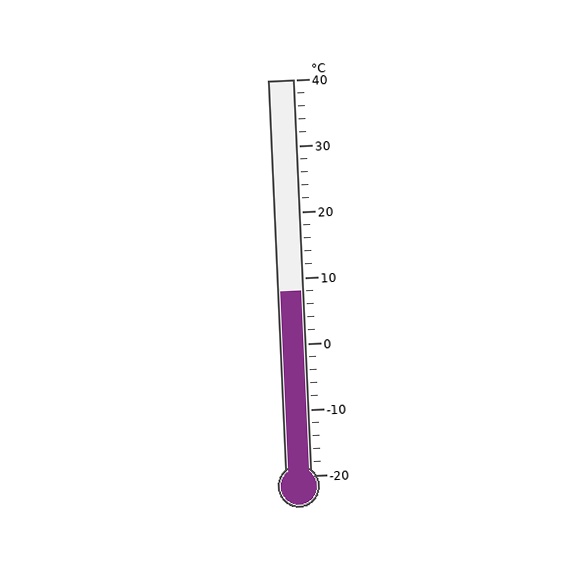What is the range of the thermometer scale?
The thermometer scale ranges from -20°C to 40°C.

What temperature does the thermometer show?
The thermometer shows approximately 8°C.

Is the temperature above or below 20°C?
The temperature is below 20°C.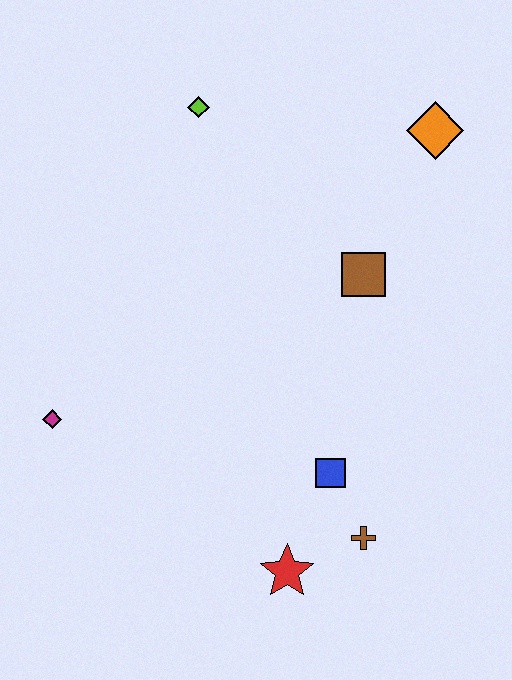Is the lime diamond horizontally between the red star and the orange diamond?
No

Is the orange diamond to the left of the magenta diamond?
No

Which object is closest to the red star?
The brown cross is closest to the red star.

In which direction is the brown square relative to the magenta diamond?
The brown square is to the right of the magenta diamond.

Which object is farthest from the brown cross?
The lime diamond is farthest from the brown cross.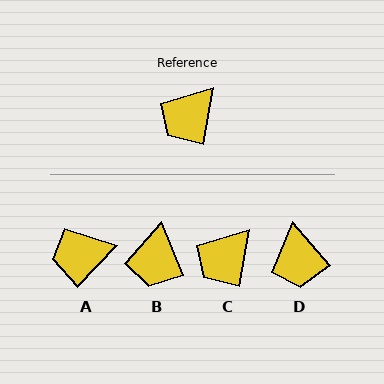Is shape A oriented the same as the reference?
No, it is off by about 34 degrees.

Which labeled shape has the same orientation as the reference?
C.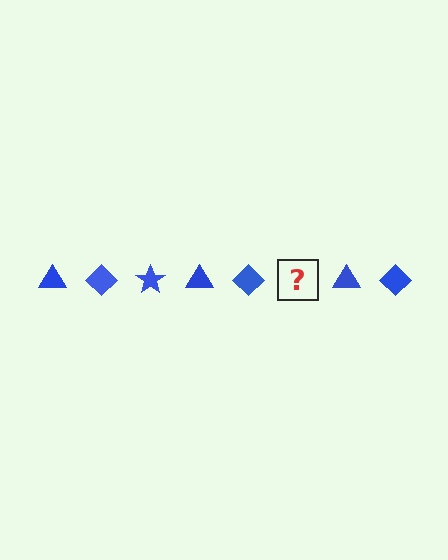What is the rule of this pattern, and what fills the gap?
The rule is that the pattern cycles through triangle, diamond, star shapes in blue. The gap should be filled with a blue star.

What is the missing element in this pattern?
The missing element is a blue star.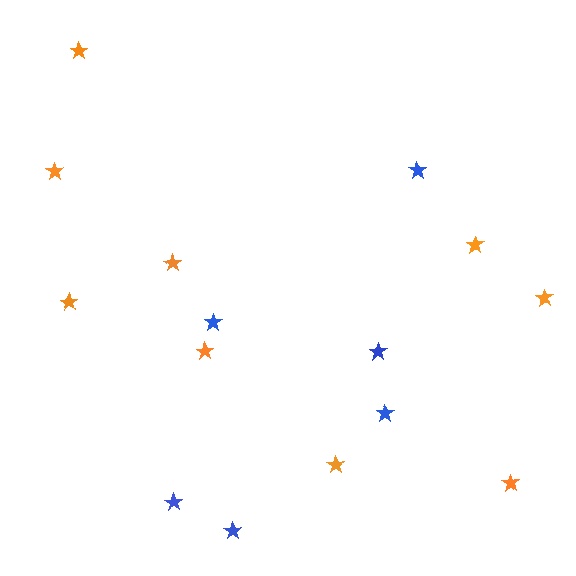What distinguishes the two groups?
There are 2 groups: one group of blue stars (6) and one group of orange stars (9).